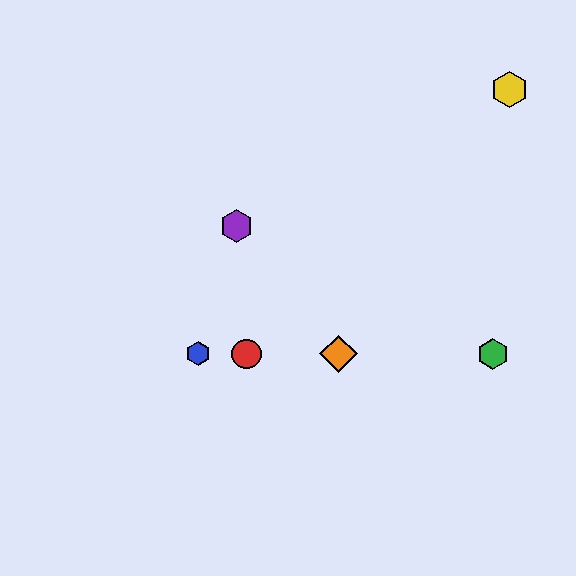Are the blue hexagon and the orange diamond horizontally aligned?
Yes, both are at y≈354.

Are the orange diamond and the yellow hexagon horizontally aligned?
No, the orange diamond is at y≈354 and the yellow hexagon is at y≈89.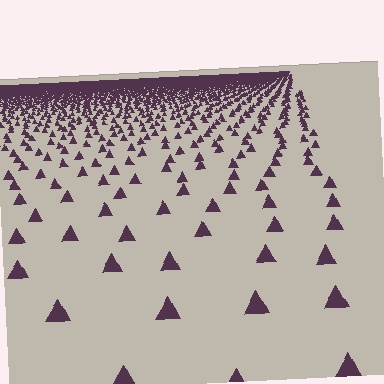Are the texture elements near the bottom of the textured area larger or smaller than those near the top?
Larger. Near the bottom, elements are closer to the viewer and appear at a bigger on-screen size.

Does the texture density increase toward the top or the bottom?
Density increases toward the top.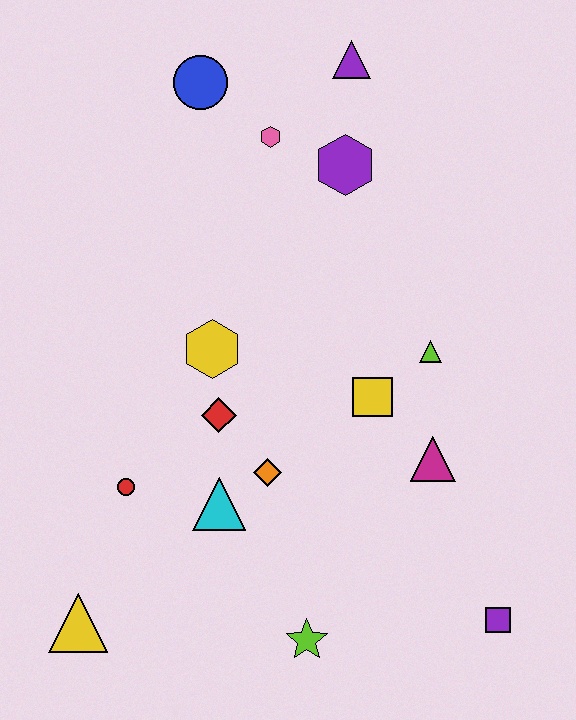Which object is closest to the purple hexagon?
The pink hexagon is closest to the purple hexagon.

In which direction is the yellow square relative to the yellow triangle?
The yellow square is to the right of the yellow triangle.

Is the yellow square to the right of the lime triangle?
No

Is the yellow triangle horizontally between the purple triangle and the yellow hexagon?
No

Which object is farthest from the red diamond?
The purple triangle is farthest from the red diamond.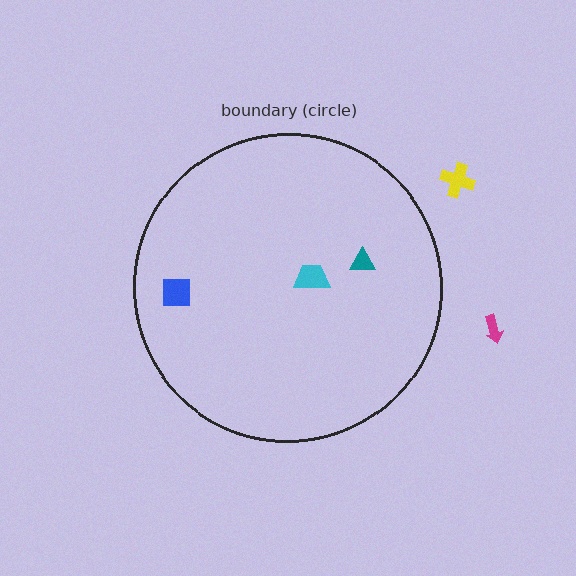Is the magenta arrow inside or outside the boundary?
Outside.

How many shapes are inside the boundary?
3 inside, 2 outside.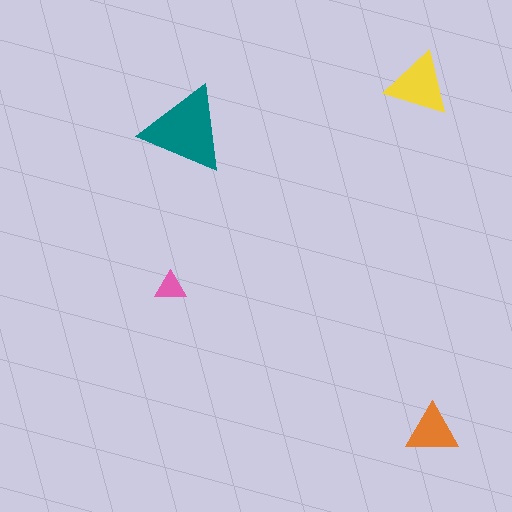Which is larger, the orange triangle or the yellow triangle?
The yellow one.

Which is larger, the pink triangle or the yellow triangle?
The yellow one.